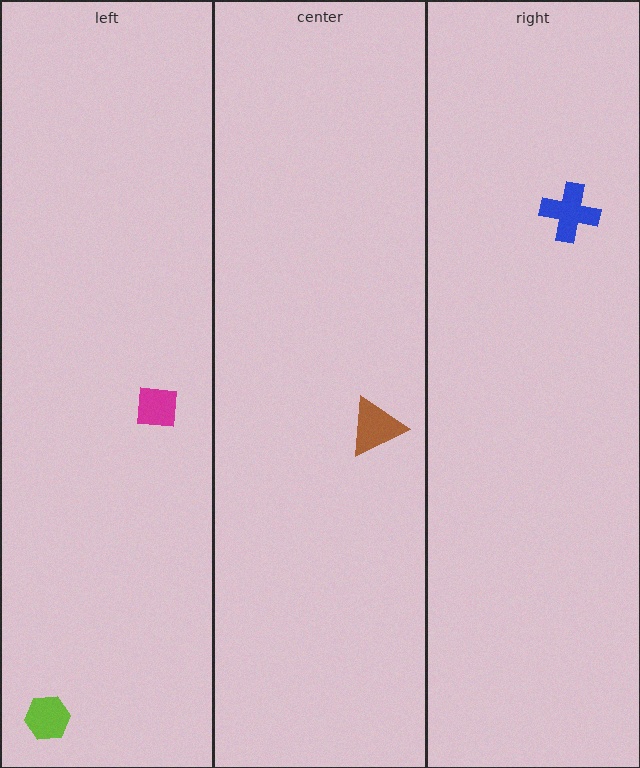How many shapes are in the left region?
2.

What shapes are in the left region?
The lime hexagon, the magenta square.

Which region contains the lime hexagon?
The left region.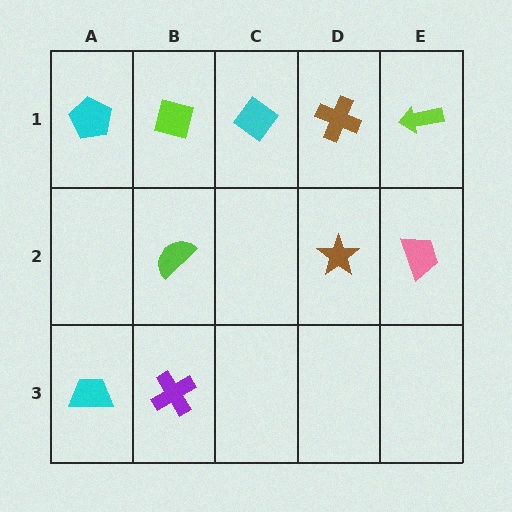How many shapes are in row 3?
2 shapes.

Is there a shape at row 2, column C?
No, that cell is empty.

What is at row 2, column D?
A brown star.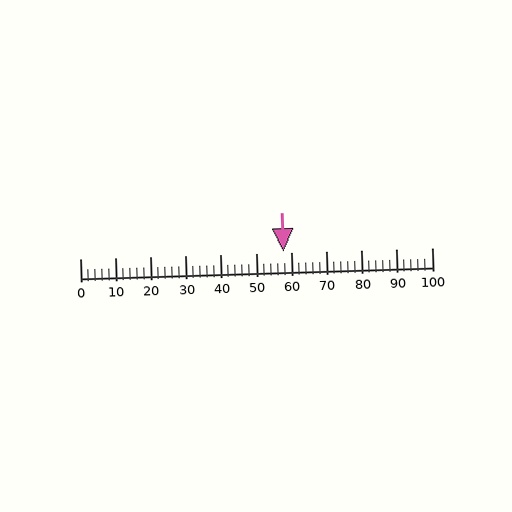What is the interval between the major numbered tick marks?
The major tick marks are spaced 10 units apart.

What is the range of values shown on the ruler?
The ruler shows values from 0 to 100.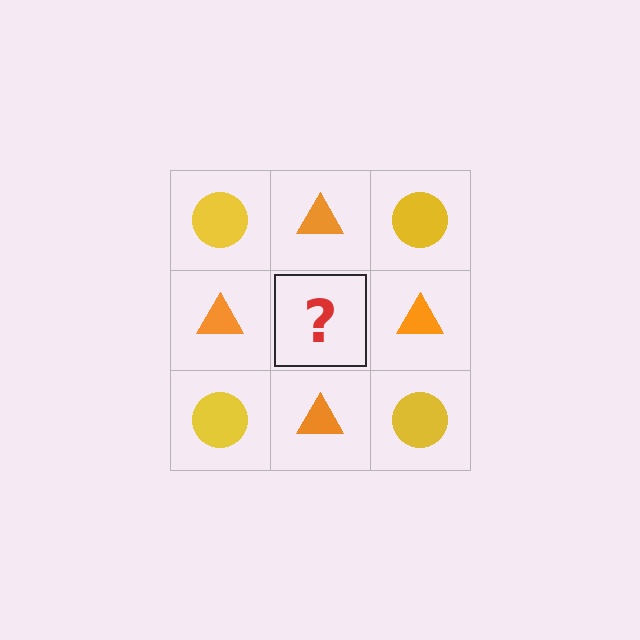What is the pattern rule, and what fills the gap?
The rule is that it alternates yellow circle and orange triangle in a checkerboard pattern. The gap should be filled with a yellow circle.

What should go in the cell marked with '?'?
The missing cell should contain a yellow circle.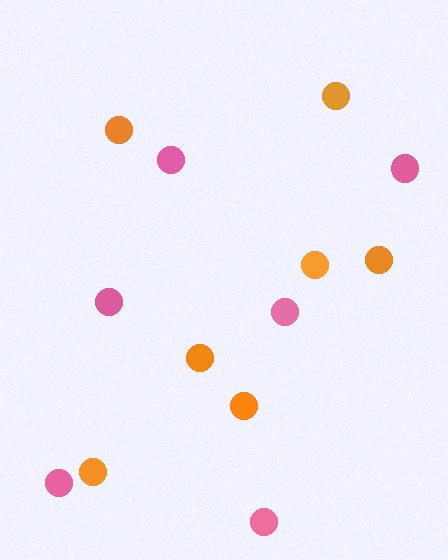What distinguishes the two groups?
There are 2 groups: one group of pink circles (6) and one group of orange circles (7).